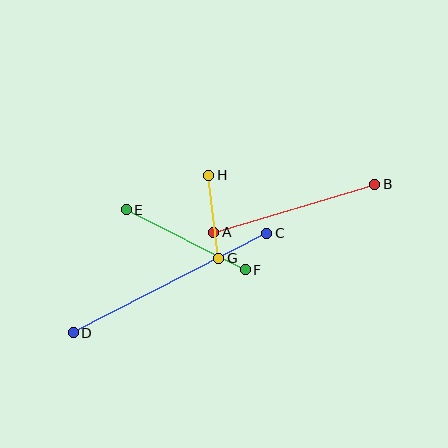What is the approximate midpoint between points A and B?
The midpoint is at approximately (294, 208) pixels.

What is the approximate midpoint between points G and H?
The midpoint is at approximately (214, 217) pixels.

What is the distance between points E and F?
The distance is approximately 134 pixels.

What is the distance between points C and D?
The distance is approximately 218 pixels.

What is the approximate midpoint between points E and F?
The midpoint is at approximately (186, 240) pixels.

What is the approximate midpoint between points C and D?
The midpoint is at approximately (170, 283) pixels.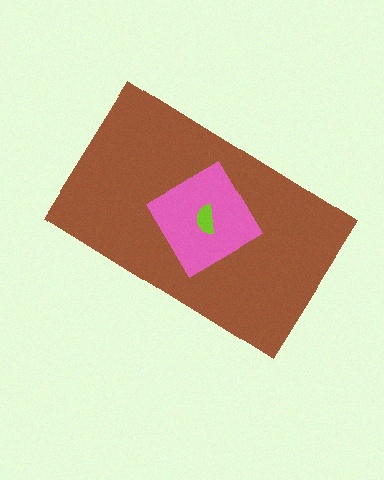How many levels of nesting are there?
3.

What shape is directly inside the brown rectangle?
The pink diamond.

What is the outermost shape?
The brown rectangle.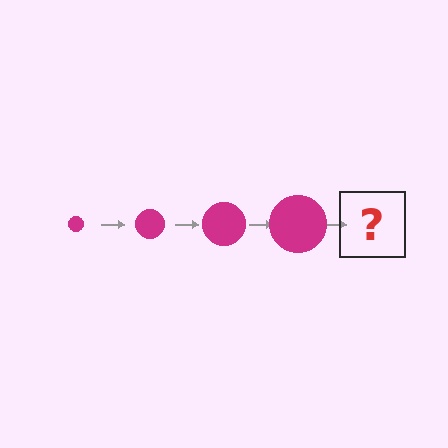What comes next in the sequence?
The next element should be a magenta circle, larger than the previous one.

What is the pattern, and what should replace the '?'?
The pattern is that the circle gets progressively larger each step. The '?' should be a magenta circle, larger than the previous one.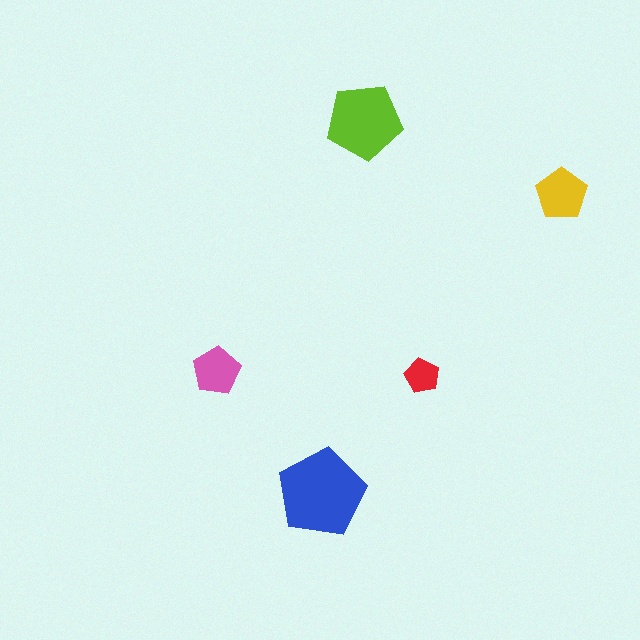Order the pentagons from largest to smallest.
the blue one, the lime one, the yellow one, the pink one, the red one.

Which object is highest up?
The lime pentagon is topmost.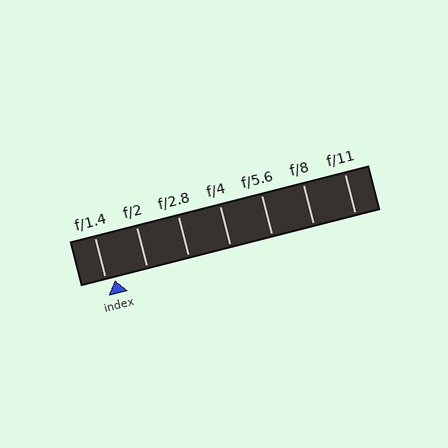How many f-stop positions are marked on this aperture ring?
There are 7 f-stop positions marked.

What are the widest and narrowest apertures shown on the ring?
The widest aperture shown is f/1.4 and the narrowest is f/11.